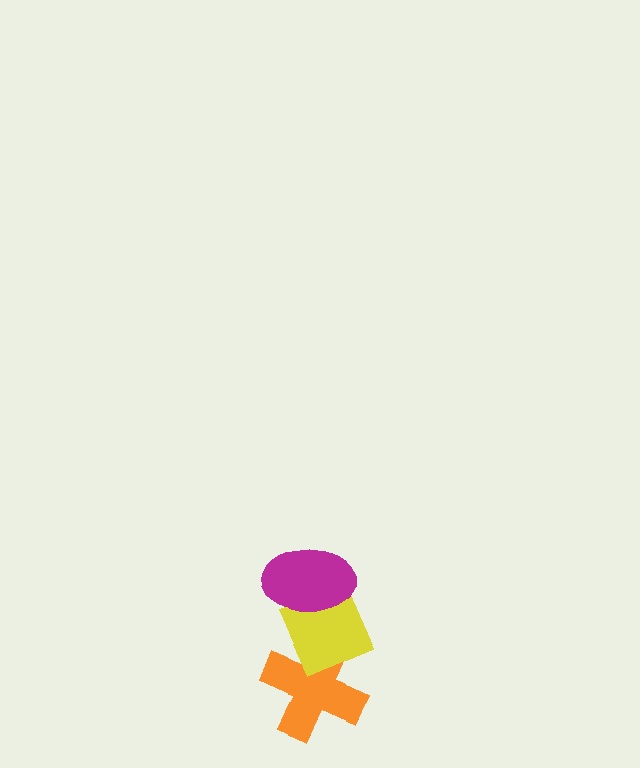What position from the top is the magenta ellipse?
The magenta ellipse is 1st from the top.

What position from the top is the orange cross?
The orange cross is 3rd from the top.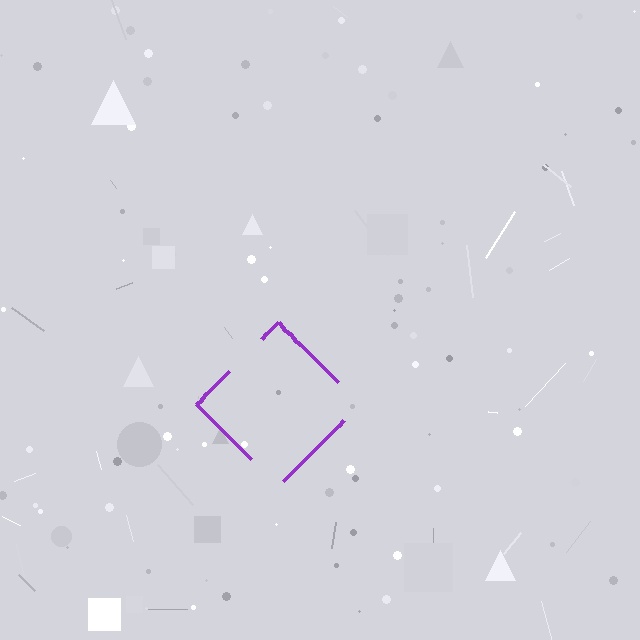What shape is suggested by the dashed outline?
The dashed outline suggests a diamond.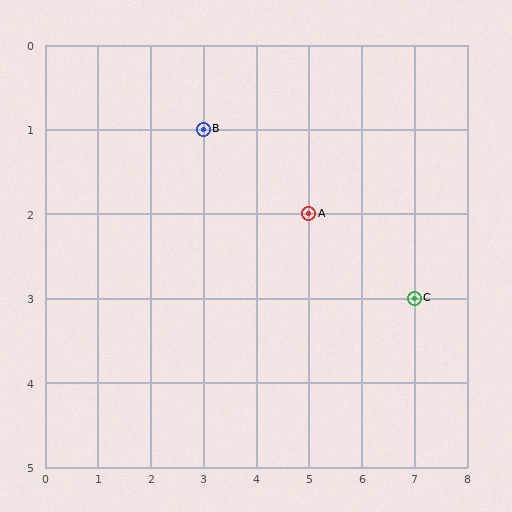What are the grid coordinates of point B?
Point B is at grid coordinates (3, 1).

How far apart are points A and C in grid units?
Points A and C are 2 columns and 1 row apart (about 2.2 grid units diagonally).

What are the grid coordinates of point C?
Point C is at grid coordinates (7, 3).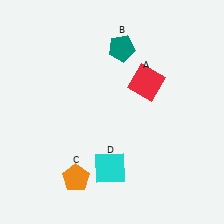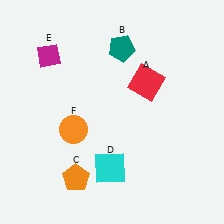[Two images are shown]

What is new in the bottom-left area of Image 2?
An orange circle (F) was added in the bottom-left area of Image 2.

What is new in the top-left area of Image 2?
A magenta diamond (E) was added in the top-left area of Image 2.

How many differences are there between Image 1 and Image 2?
There are 2 differences between the two images.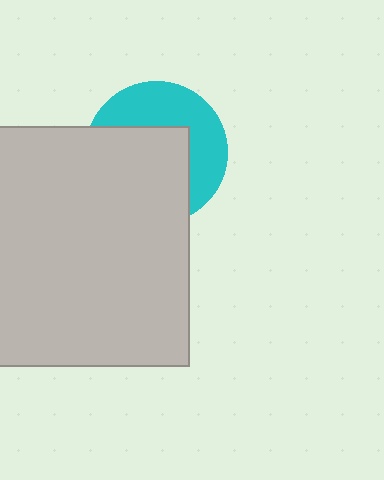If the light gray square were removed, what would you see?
You would see the complete cyan circle.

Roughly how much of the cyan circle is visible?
A small part of it is visible (roughly 44%).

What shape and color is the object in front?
The object in front is a light gray square.